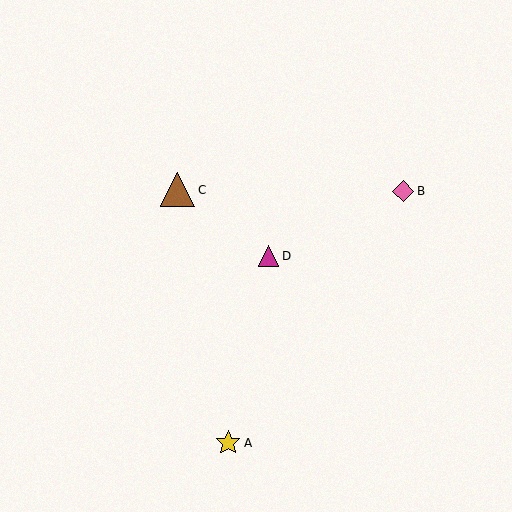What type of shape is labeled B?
Shape B is a pink diamond.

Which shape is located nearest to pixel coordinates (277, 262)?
The magenta triangle (labeled D) at (269, 256) is nearest to that location.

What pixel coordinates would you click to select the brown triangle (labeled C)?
Click at (178, 190) to select the brown triangle C.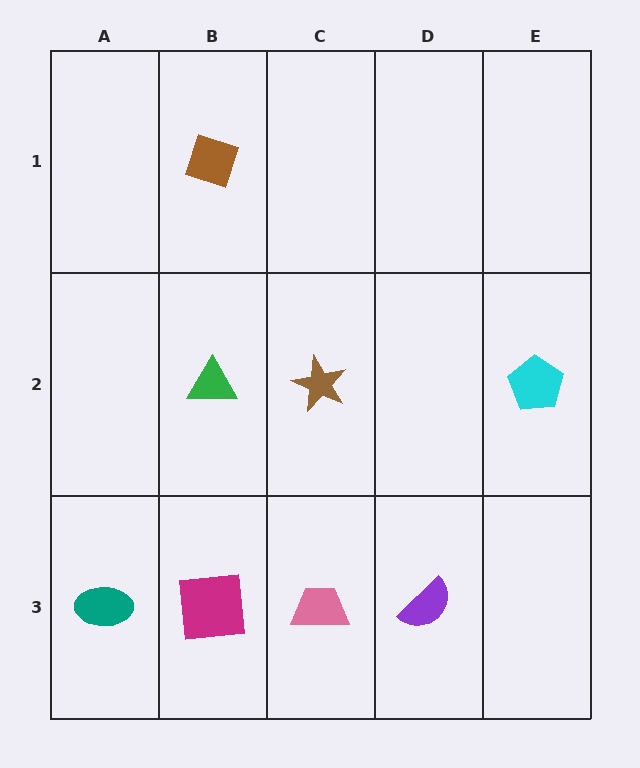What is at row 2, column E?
A cyan pentagon.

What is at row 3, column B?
A magenta square.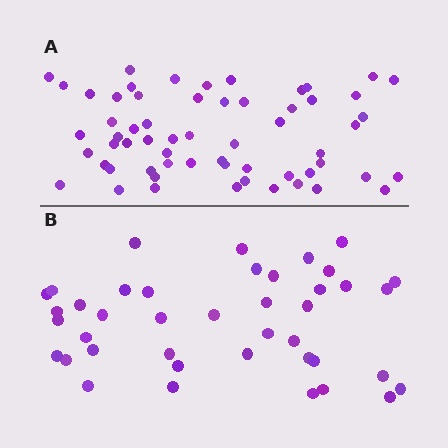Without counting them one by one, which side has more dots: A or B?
Region A (the top region) has more dots.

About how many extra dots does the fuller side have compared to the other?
Region A has approximately 20 more dots than region B.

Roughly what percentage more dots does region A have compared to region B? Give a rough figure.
About 45% more.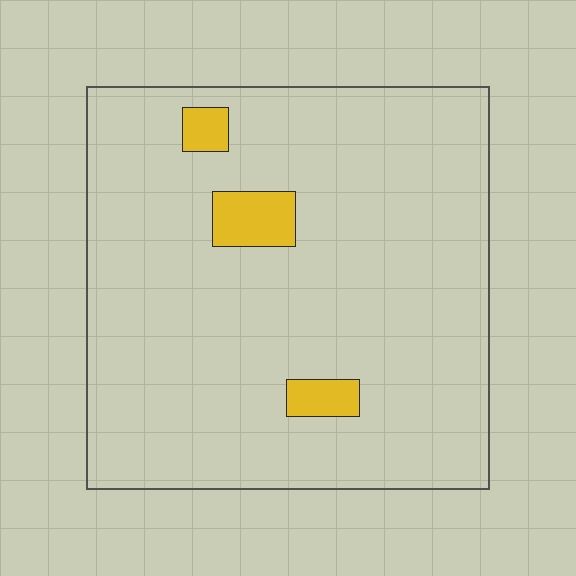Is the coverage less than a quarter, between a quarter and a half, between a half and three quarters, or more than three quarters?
Less than a quarter.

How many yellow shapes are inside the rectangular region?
3.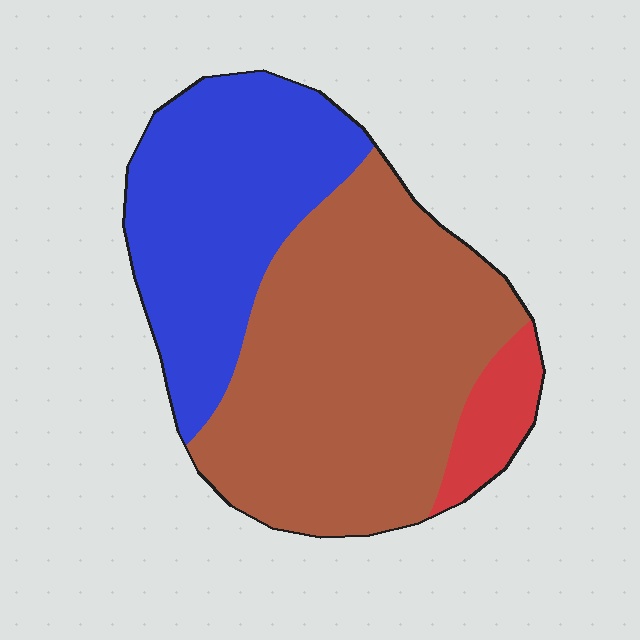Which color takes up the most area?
Brown, at roughly 55%.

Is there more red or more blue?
Blue.